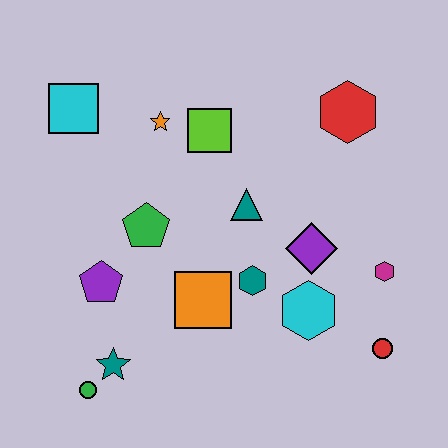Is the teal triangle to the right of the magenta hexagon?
No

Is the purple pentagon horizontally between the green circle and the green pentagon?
Yes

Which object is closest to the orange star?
The lime square is closest to the orange star.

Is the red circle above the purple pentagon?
No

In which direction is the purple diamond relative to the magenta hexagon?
The purple diamond is to the left of the magenta hexagon.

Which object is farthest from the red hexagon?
The green circle is farthest from the red hexagon.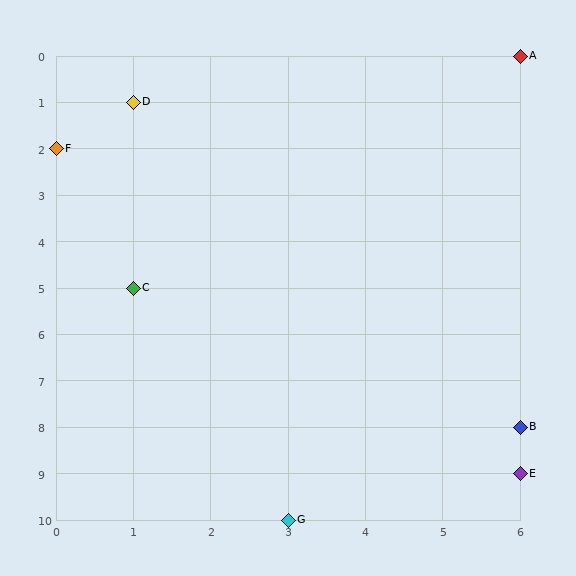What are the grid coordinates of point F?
Point F is at grid coordinates (0, 2).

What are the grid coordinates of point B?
Point B is at grid coordinates (6, 8).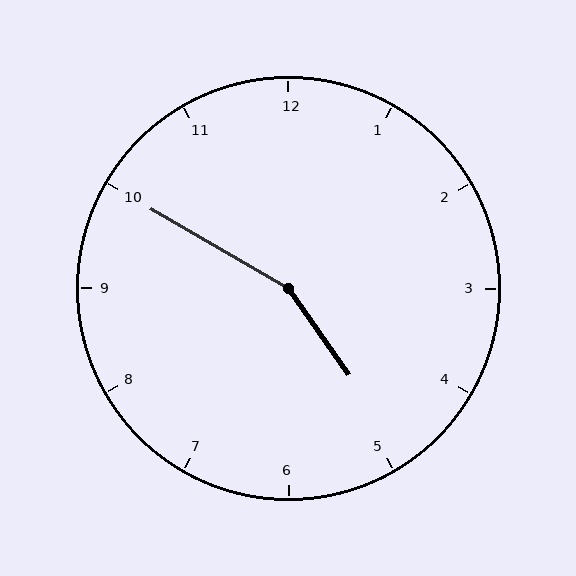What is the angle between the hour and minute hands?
Approximately 155 degrees.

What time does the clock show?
4:50.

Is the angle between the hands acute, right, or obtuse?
It is obtuse.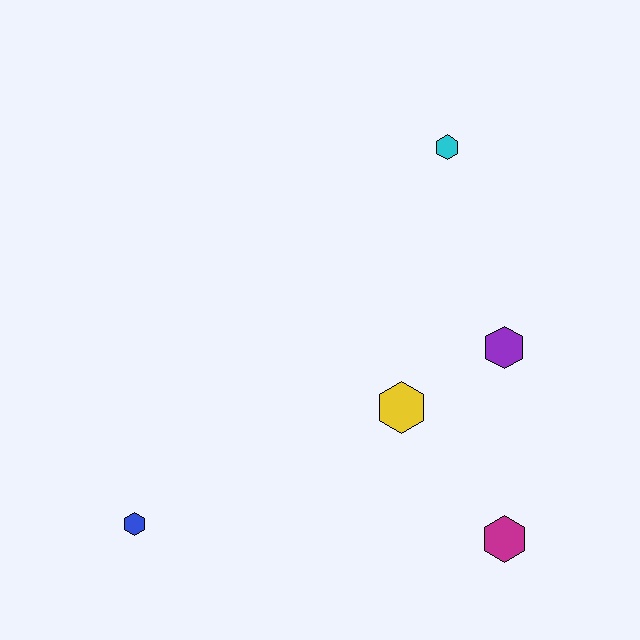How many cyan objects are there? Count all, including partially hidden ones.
There is 1 cyan object.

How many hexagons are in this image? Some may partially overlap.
There are 5 hexagons.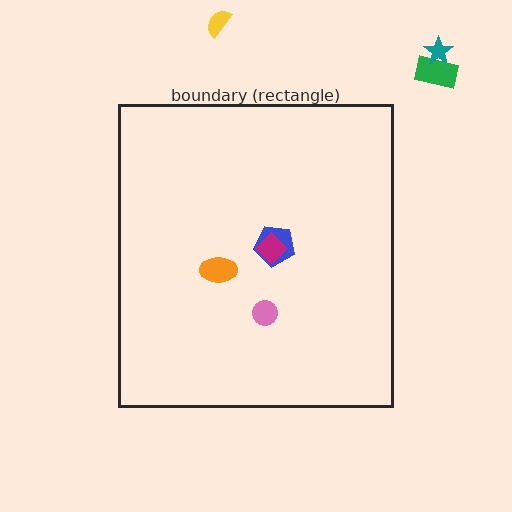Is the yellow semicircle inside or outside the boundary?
Outside.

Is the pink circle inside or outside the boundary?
Inside.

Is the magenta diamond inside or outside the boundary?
Inside.